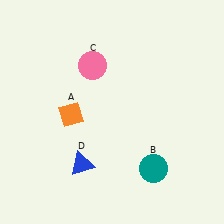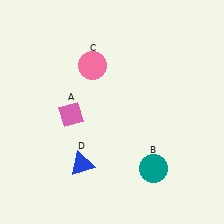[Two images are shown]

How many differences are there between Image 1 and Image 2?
There is 1 difference between the two images.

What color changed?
The diamond (A) changed from orange in Image 1 to pink in Image 2.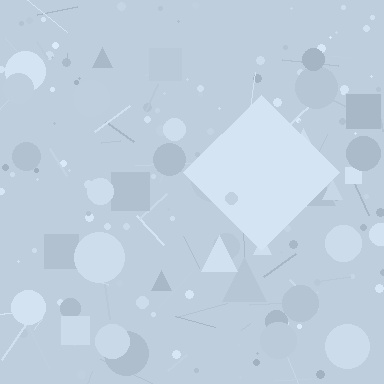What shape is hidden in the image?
A diamond is hidden in the image.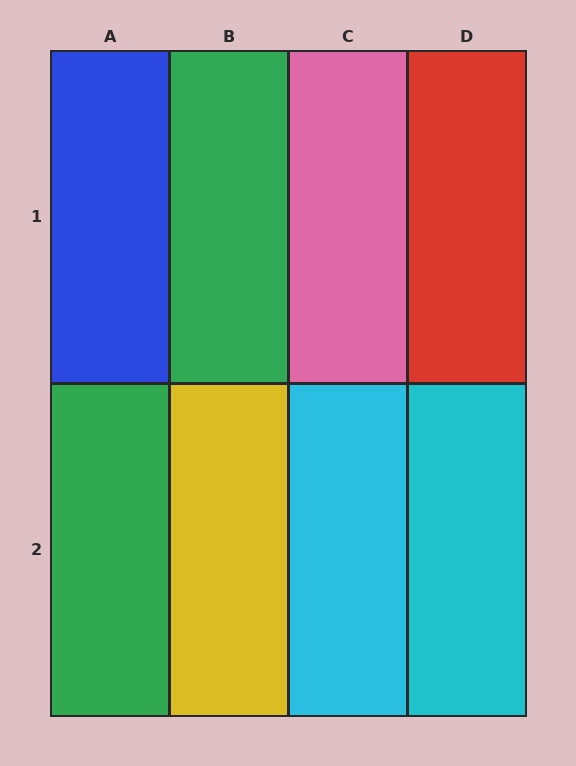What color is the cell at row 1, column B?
Green.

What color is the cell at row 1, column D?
Red.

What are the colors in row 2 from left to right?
Green, yellow, cyan, cyan.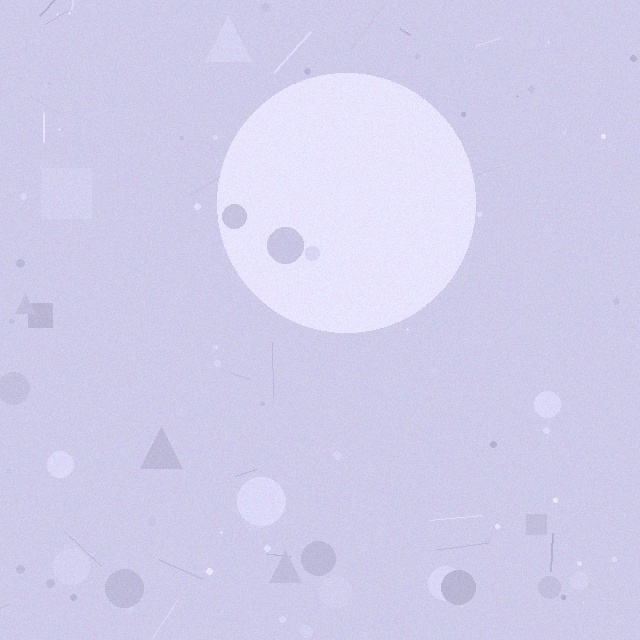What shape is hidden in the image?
A circle is hidden in the image.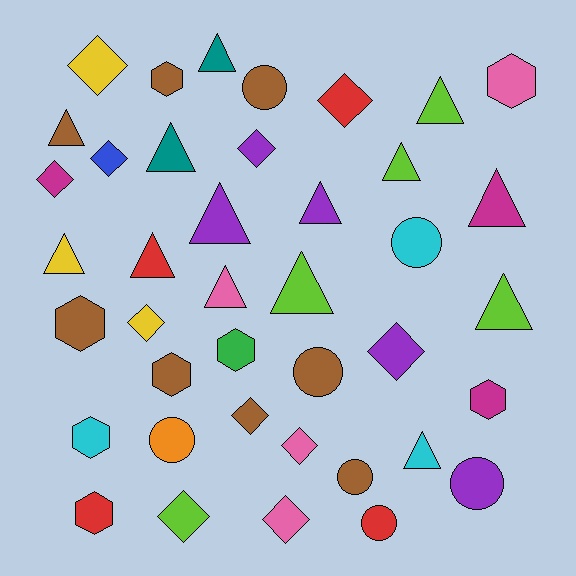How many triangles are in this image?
There are 14 triangles.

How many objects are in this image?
There are 40 objects.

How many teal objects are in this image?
There are 2 teal objects.